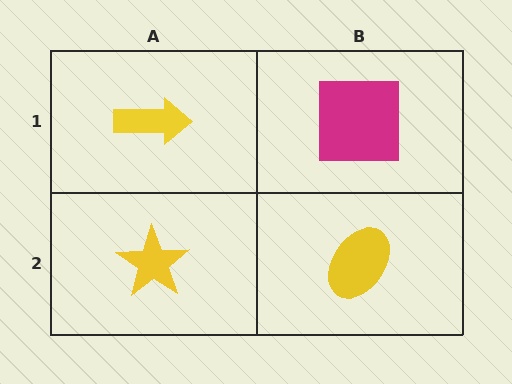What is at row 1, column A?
A yellow arrow.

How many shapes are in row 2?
2 shapes.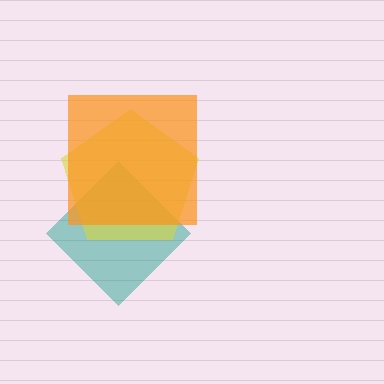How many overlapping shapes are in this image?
There are 3 overlapping shapes in the image.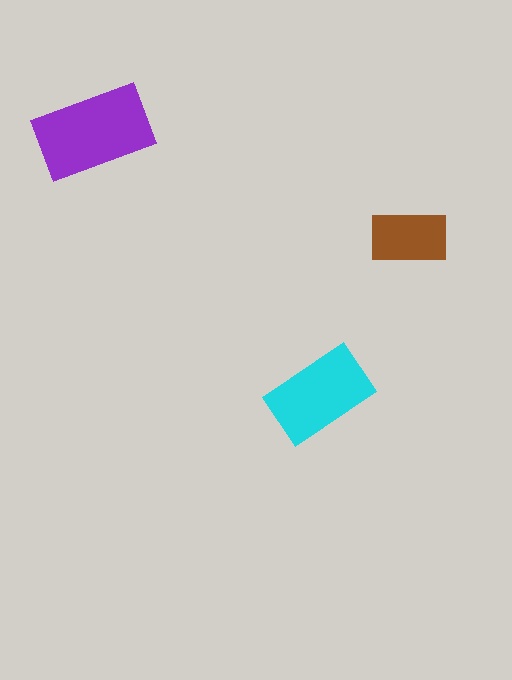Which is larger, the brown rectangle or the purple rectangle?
The purple one.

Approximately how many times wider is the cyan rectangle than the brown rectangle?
About 1.5 times wider.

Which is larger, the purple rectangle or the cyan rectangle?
The purple one.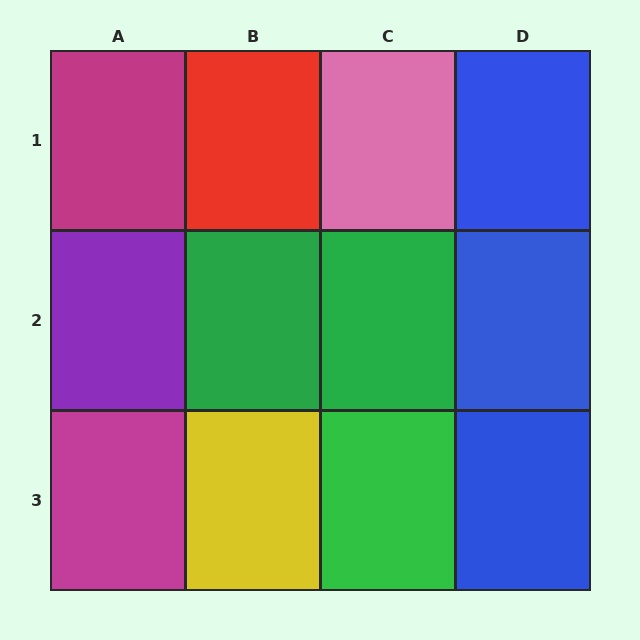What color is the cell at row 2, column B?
Green.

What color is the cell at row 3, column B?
Yellow.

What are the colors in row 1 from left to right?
Magenta, red, pink, blue.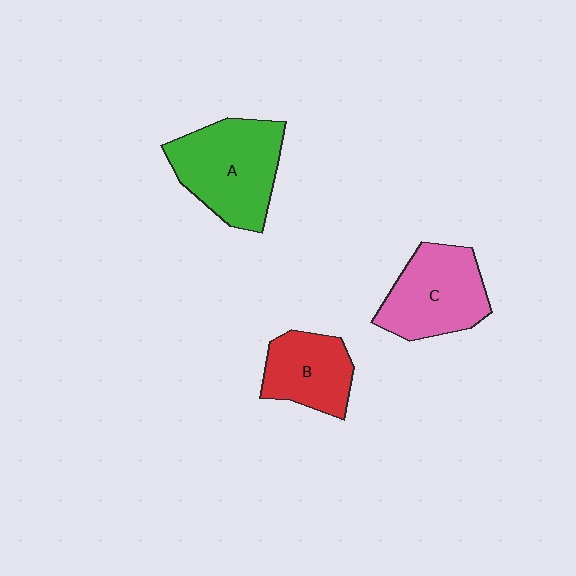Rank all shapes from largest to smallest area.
From largest to smallest: A (green), C (pink), B (red).